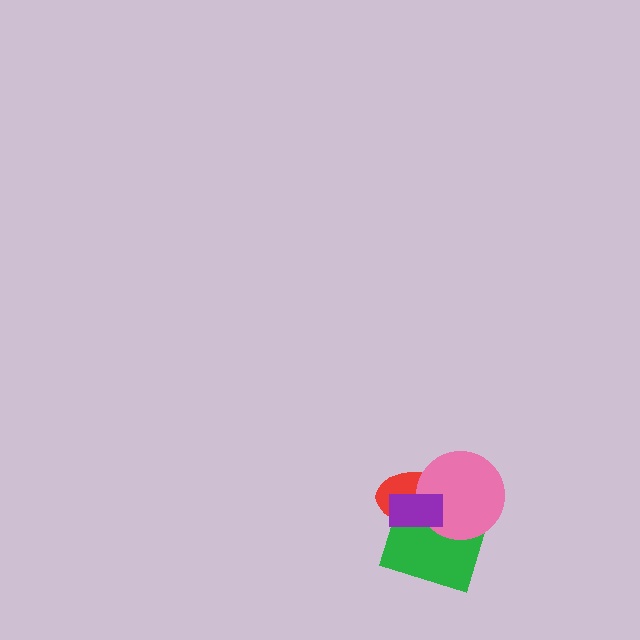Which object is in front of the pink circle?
The purple rectangle is in front of the pink circle.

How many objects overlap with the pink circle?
3 objects overlap with the pink circle.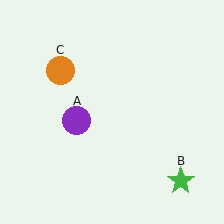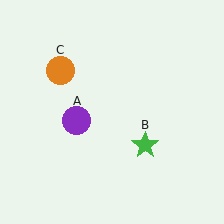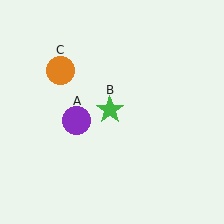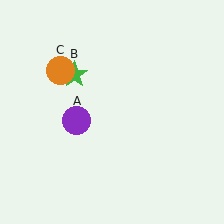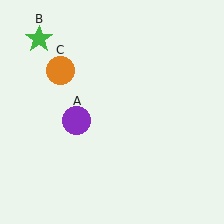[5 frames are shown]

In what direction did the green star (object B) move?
The green star (object B) moved up and to the left.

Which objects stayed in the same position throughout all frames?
Purple circle (object A) and orange circle (object C) remained stationary.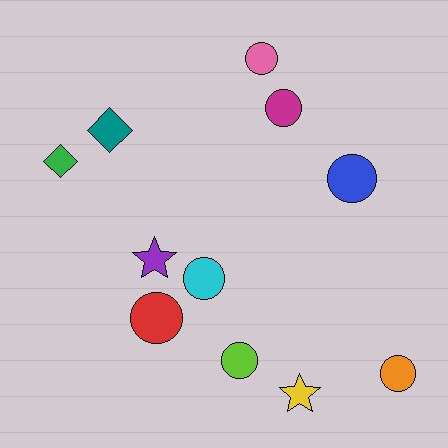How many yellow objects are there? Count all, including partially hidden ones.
There is 1 yellow object.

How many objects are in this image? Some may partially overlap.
There are 11 objects.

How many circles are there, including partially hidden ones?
There are 7 circles.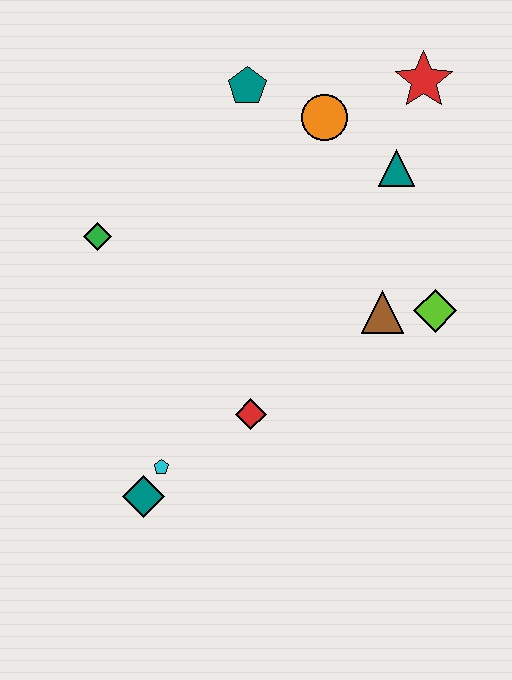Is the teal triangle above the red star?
No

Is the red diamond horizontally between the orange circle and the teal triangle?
No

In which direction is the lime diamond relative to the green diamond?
The lime diamond is to the right of the green diamond.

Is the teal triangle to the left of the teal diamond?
No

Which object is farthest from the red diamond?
The red star is farthest from the red diamond.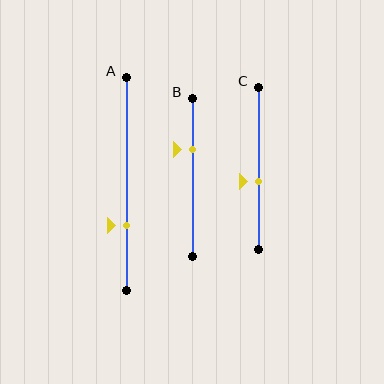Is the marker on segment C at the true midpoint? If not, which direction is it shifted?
No, the marker on segment C is shifted downward by about 8% of the segment length.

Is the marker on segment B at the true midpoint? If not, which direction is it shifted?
No, the marker on segment B is shifted upward by about 18% of the segment length.